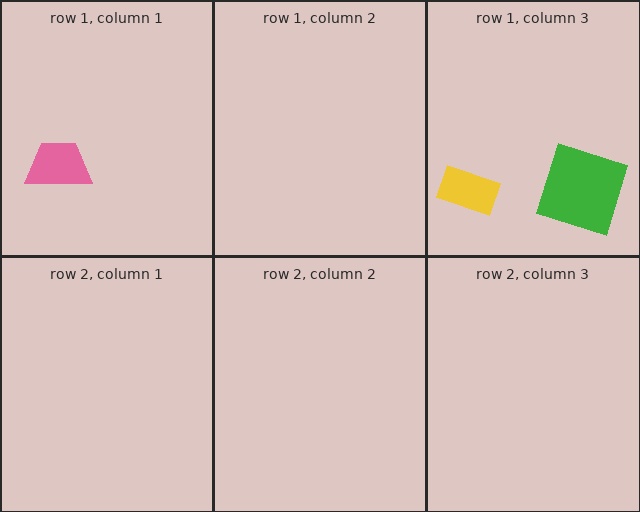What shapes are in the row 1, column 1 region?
The pink trapezoid.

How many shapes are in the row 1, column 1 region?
1.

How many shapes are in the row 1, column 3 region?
2.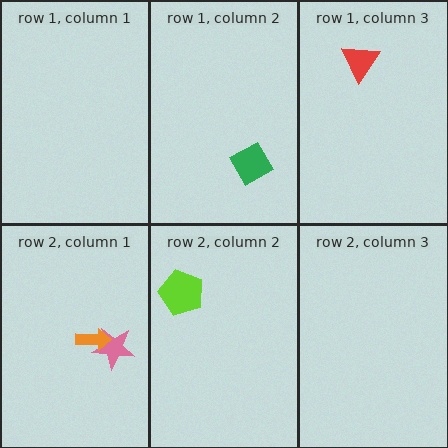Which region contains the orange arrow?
The row 2, column 1 region.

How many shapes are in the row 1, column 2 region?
1.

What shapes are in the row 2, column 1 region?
The pink star, the orange arrow.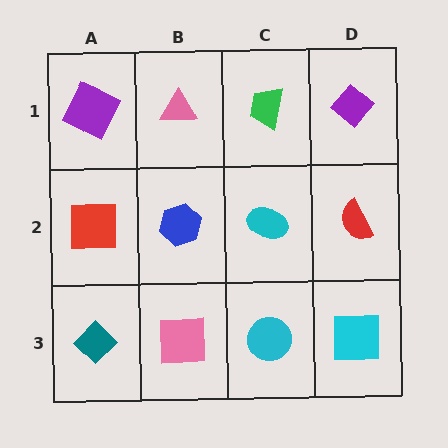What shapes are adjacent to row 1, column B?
A blue hexagon (row 2, column B), a purple square (row 1, column A), a green trapezoid (row 1, column C).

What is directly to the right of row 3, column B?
A cyan circle.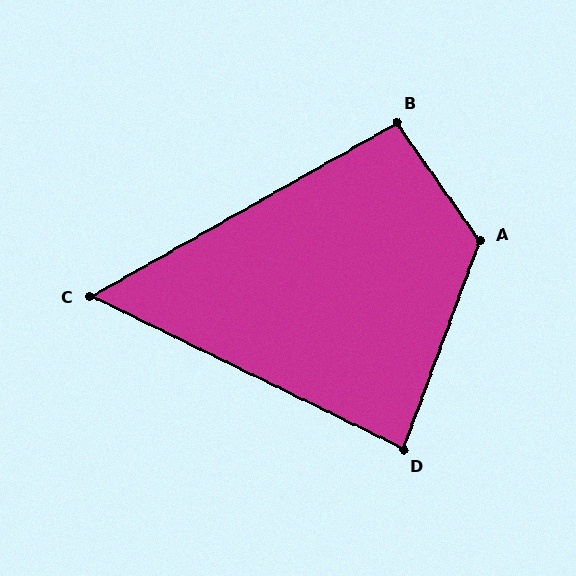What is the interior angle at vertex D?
Approximately 84 degrees (acute).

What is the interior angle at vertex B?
Approximately 96 degrees (obtuse).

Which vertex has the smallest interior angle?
C, at approximately 56 degrees.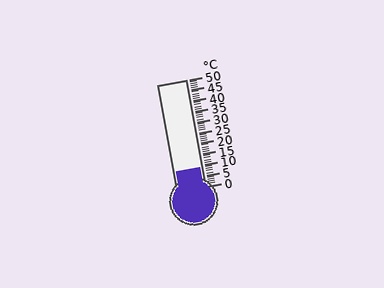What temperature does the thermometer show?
The thermometer shows approximately 9°C.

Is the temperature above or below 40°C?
The temperature is below 40°C.